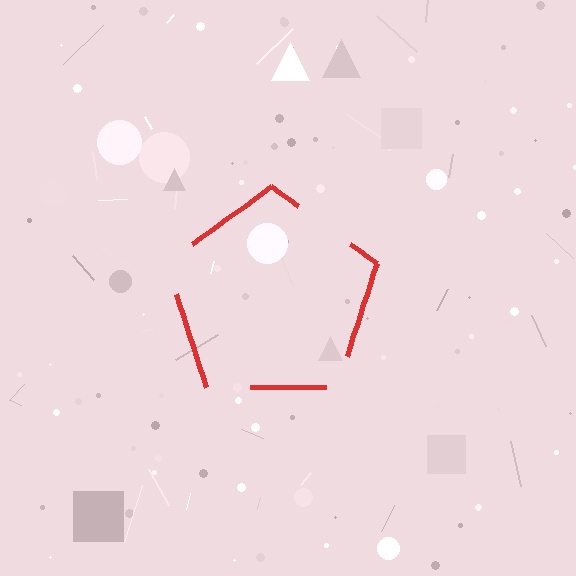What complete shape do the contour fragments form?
The contour fragments form a pentagon.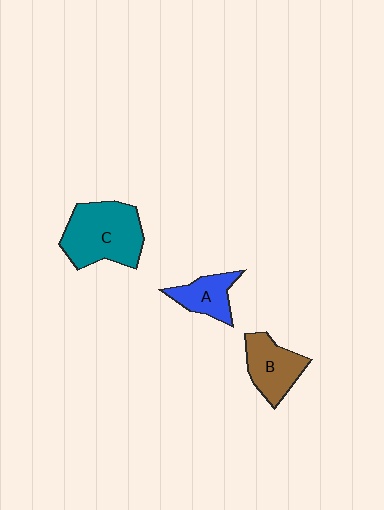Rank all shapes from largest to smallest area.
From largest to smallest: C (teal), B (brown), A (blue).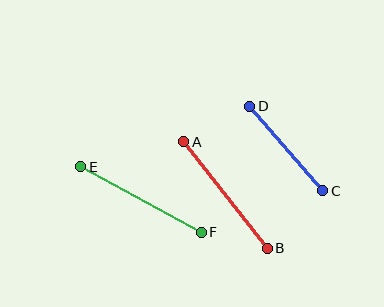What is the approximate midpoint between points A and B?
The midpoint is at approximately (226, 195) pixels.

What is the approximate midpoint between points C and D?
The midpoint is at approximately (286, 148) pixels.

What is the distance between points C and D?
The distance is approximately 112 pixels.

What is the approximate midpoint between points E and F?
The midpoint is at approximately (141, 200) pixels.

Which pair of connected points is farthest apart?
Points E and F are farthest apart.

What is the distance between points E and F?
The distance is approximately 138 pixels.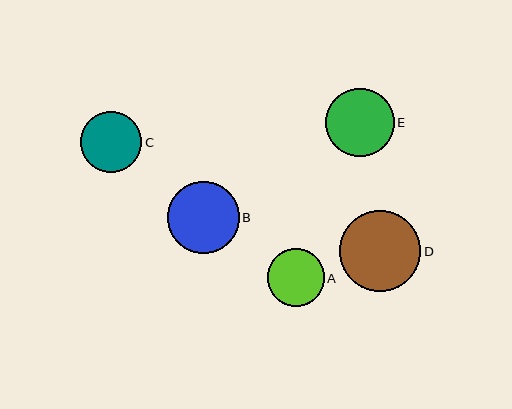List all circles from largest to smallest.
From largest to smallest: D, B, E, C, A.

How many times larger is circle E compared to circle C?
Circle E is approximately 1.1 times the size of circle C.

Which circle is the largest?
Circle D is the largest with a size of approximately 81 pixels.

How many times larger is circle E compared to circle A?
Circle E is approximately 1.2 times the size of circle A.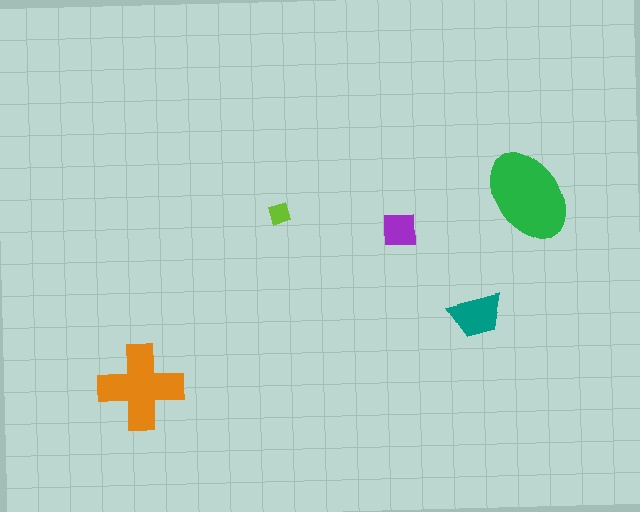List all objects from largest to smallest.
The green ellipse, the orange cross, the teal trapezoid, the purple square, the lime diamond.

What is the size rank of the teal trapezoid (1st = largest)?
3rd.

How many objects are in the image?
There are 5 objects in the image.